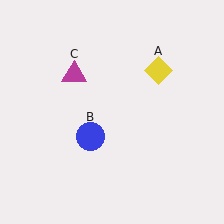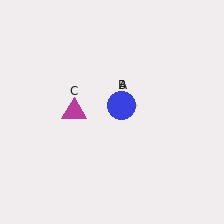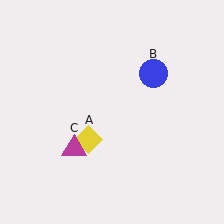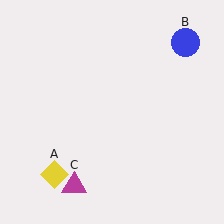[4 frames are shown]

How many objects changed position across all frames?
3 objects changed position: yellow diamond (object A), blue circle (object B), magenta triangle (object C).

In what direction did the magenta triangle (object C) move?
The magenta triangle (object C) moved down.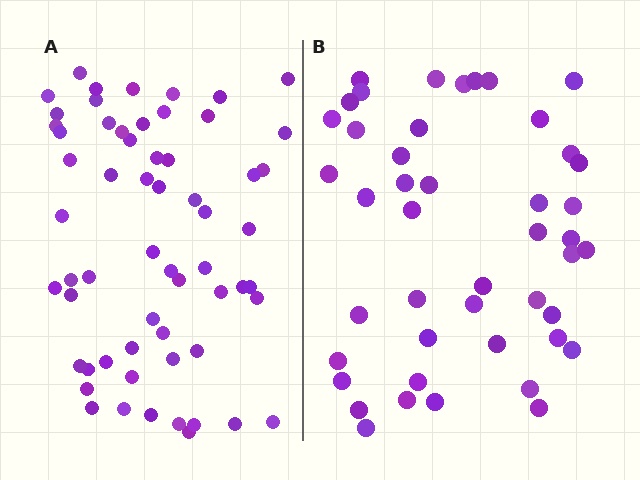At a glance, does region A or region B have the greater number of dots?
Region A (the left region) has more dots.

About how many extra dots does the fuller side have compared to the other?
Region A has approximately 15 more dots than region B.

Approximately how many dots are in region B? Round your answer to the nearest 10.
About 40 dots. (The exact count is 45, which rounds to 40.)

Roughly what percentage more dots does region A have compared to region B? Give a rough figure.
About 35% more.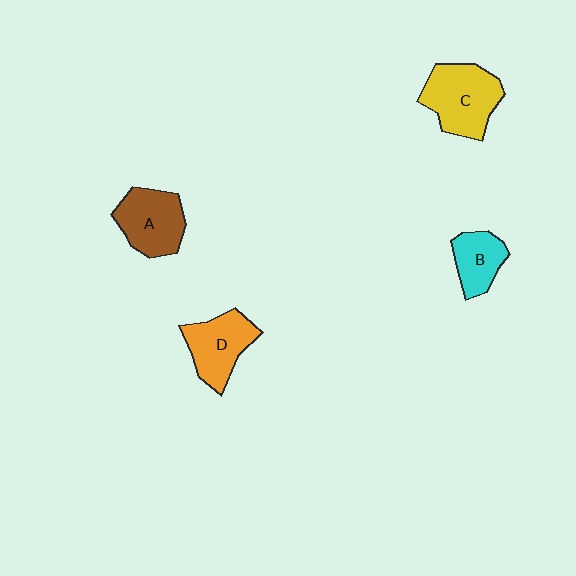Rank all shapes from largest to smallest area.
From largest to smallest: C (yellow), A (brown), D (orange), B (cyan).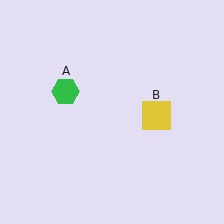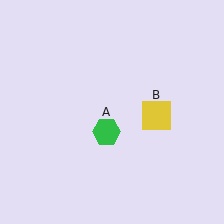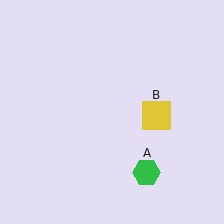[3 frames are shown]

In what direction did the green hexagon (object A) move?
The green hexagon (object A) moved down and to the right.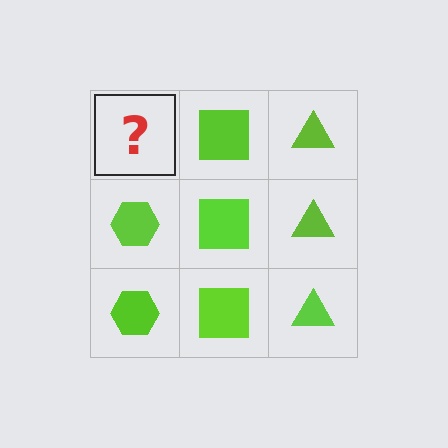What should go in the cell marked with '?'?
The missing cell should contain a lime hexagon.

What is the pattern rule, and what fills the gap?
The rule is that each column has a consistent shape. The gap should be filled with a lime hexagon.